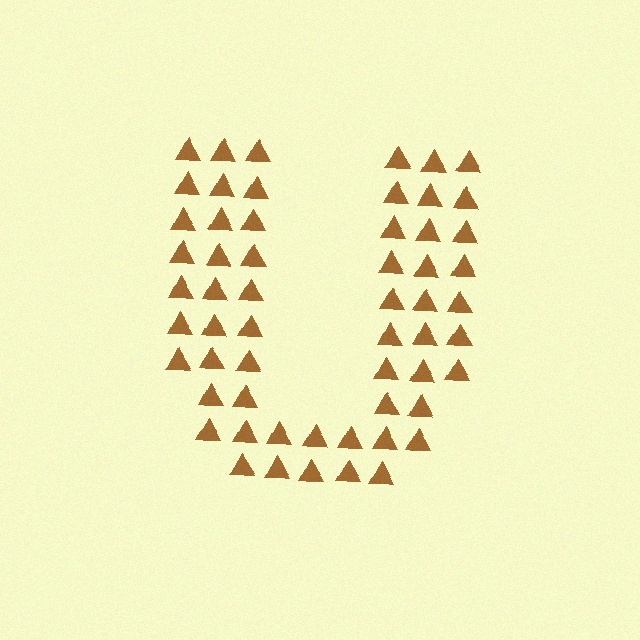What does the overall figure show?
The overall figure shows the letter U.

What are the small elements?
The small elements are triangles.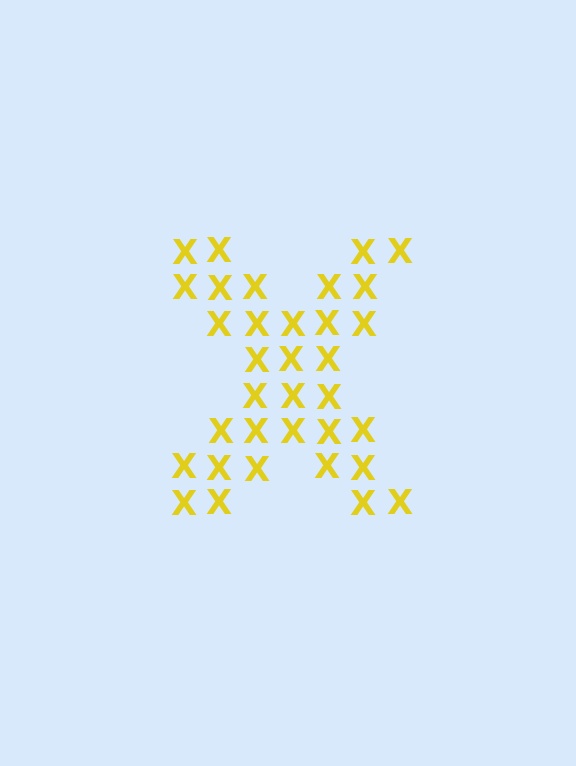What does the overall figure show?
The overall figure shows the letter X.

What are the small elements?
The small elements are letter X's.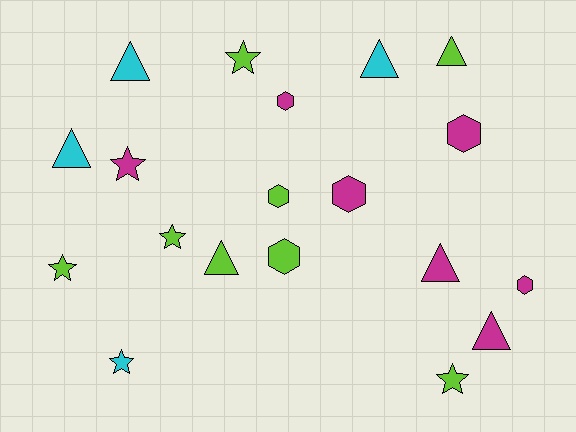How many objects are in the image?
There are 19 objects.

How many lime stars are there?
There are 4 lime stars.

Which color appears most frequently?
Lime, with 8 objects.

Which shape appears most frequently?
Triangle, with 7 objects.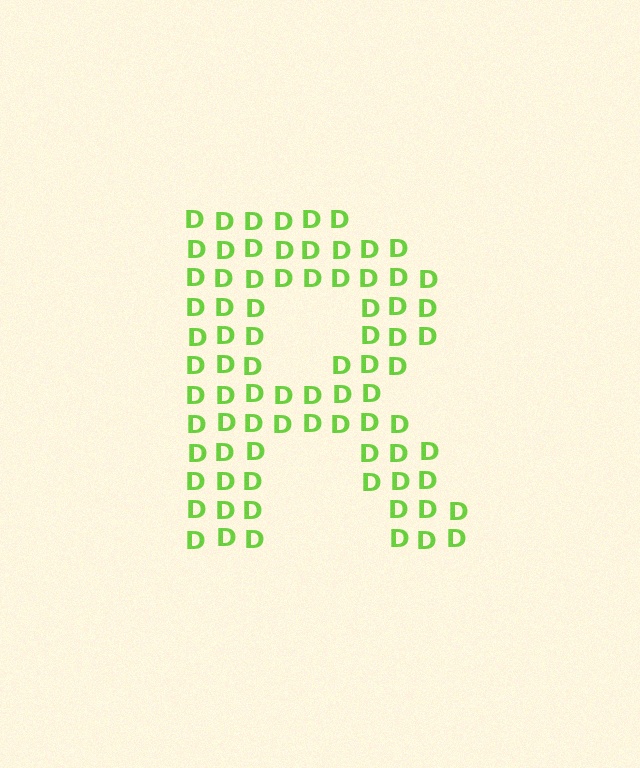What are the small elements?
The small elements are letter D's.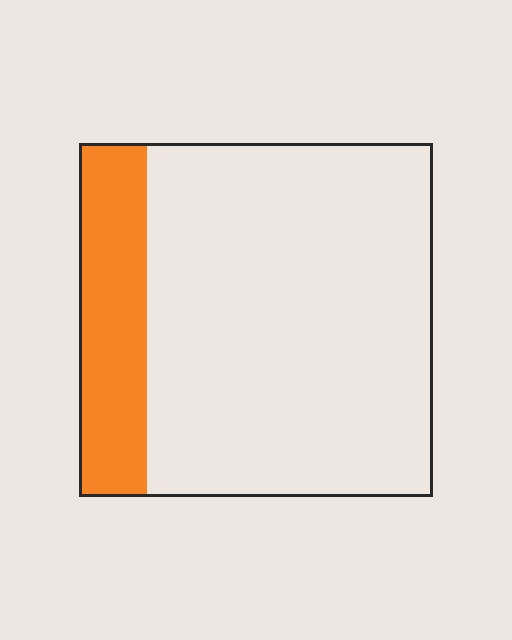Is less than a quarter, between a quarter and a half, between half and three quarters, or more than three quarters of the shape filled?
Less than a quarter.